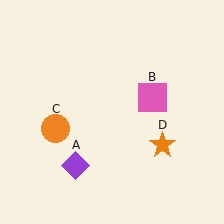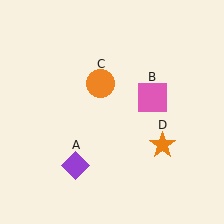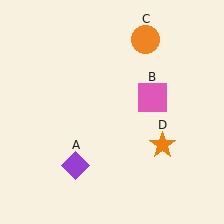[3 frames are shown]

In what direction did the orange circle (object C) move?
The orange circle (object C) moved up and to the right.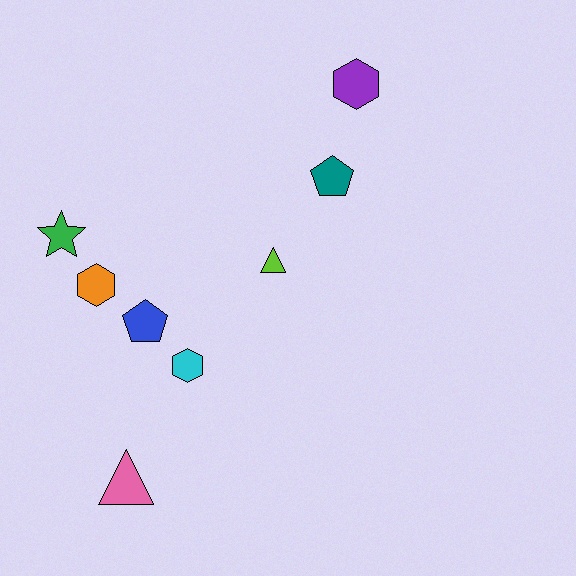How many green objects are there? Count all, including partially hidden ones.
There is 1 green object.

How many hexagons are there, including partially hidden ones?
There are 3 hexagons.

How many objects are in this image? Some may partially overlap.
There are 8 objects.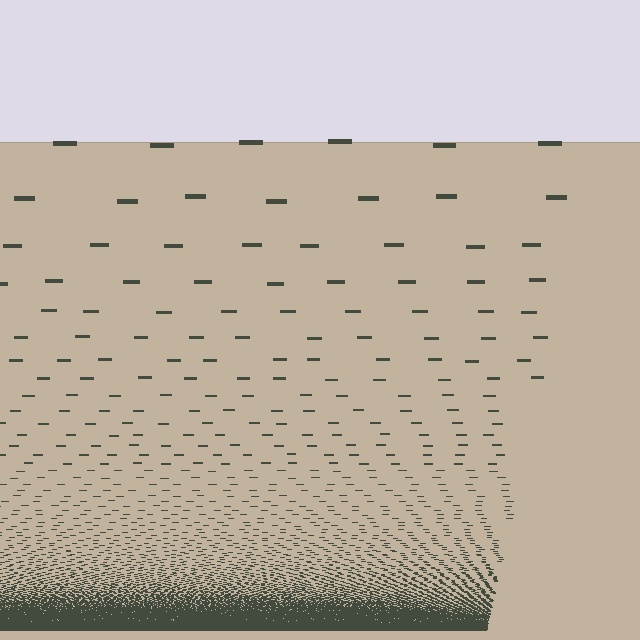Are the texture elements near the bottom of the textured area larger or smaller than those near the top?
Smaller. The gradient is inverted — elements near the bottom are smaller and denser.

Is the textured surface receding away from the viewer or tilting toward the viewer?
The surface appears to tilt toward the viewer. Texture elements get larger and sparser toward the top.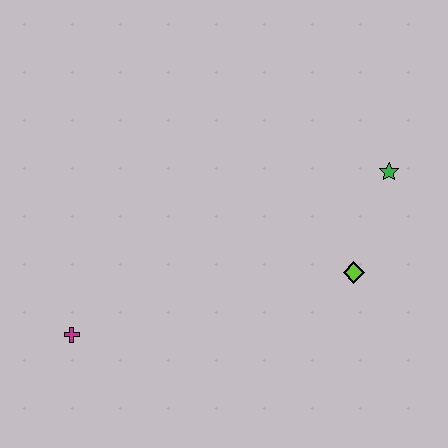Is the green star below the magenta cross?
No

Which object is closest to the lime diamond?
The green star is closest to the lime diamond.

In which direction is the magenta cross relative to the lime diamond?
The magenta cross is to the left of the lime diamond.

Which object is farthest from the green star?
The magenta cross is farthest from the green star.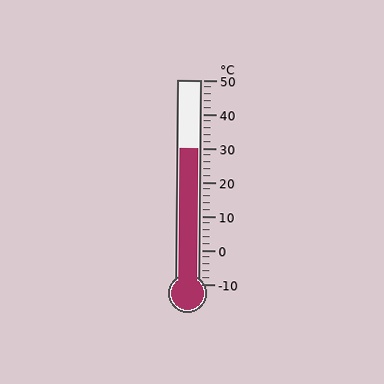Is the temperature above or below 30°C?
The temperature is at 30°C.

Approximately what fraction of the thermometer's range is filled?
The thermometer is filled to approximately 65% of its range.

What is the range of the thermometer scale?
The thermometer scale ranges from -10°C to 50°C.